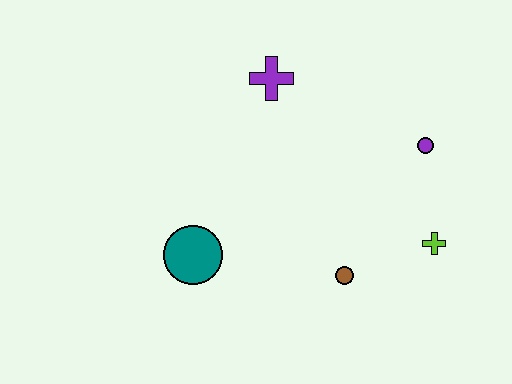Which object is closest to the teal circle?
The brown circle is closest to the teal circle.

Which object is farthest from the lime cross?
The teal circle is farthest from the lime cross.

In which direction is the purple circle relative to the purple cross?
The purple circle is to the right of the purple cross.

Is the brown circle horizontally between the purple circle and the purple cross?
Yes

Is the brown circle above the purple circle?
No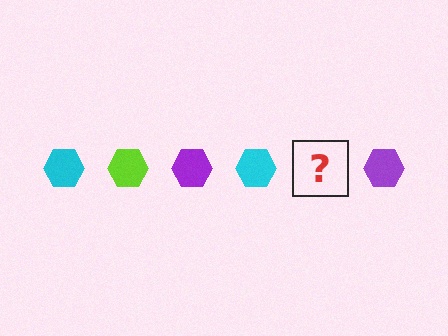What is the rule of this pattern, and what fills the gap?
The rule is that the pattern cycles through cyan, lime, purple hexagons. The gap should be filled with a lime hexagon.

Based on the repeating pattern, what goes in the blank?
The blank should be a lime hexagon.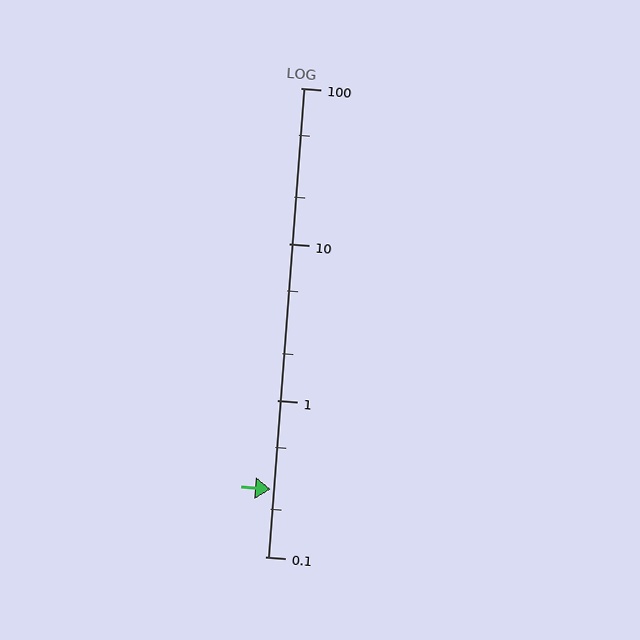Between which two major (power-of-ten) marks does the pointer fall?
The pointer is between 0.1 and 1.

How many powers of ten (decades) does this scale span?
The scale spans 3 decades, from 0.1 to 100.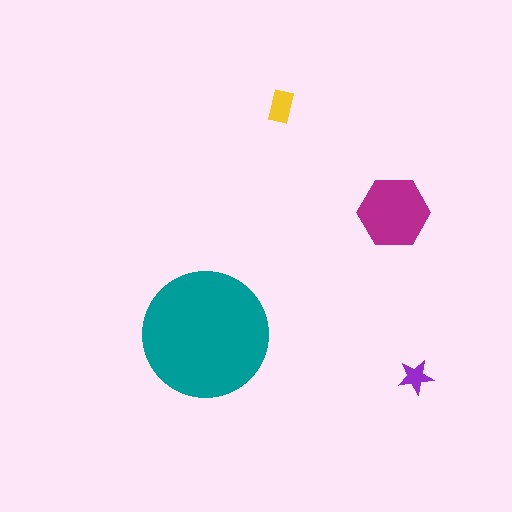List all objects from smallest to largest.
The purple star, the yellow rectangle, the magenta hexagon, the teal circle.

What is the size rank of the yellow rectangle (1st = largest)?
3rd.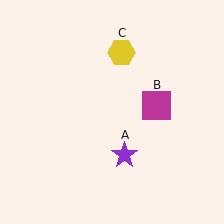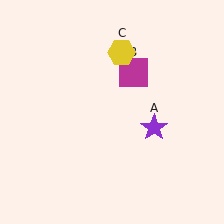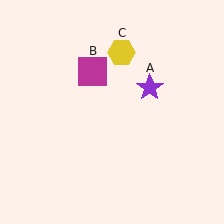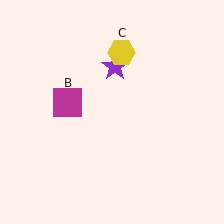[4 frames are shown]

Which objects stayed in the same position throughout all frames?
Yellow hexagon (object C) remained stationary.